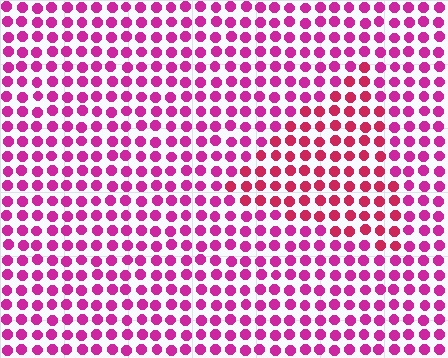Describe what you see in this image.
The image is filled with small magenta elements in a uniform arrangement. A triangle-shaped region is visible where the elements are tinted to a slightly different hue, forming a subtle color boundary.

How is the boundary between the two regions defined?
The boundary is defined purely by a slight shift in hue (about 26 degrees). Spacing, size, and orientation are identical on both sides.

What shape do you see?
I see a triangle.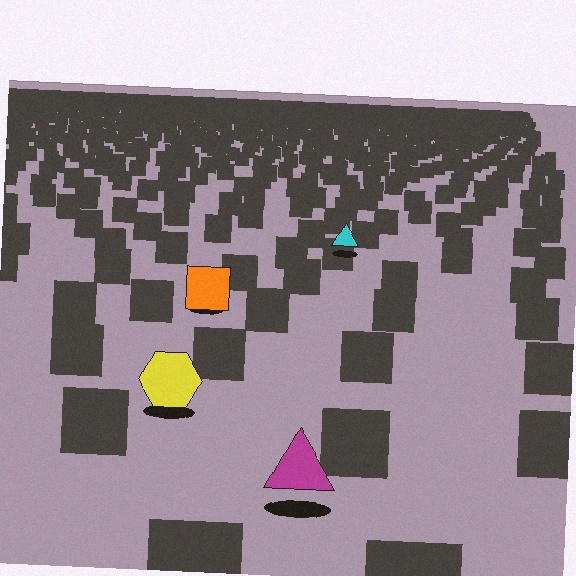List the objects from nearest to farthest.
From nearest to farthest: the magenta triangle, the yellow hexagon, the orange square, the cyan triangle.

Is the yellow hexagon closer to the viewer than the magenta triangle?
No. The magenta triangle is closer — you can tell from the texture gradient: the ground texture is coarser near it.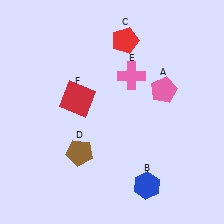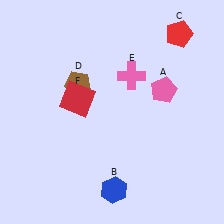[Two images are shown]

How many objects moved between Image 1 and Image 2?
3 objects moved between the two images.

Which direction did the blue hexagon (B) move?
The blue hexagon (B) moved left.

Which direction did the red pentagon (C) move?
The red pentagon (C) moved right.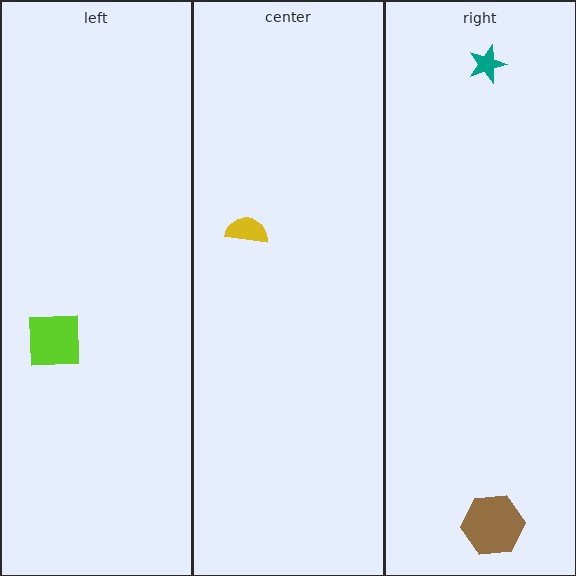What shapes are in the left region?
The lime square.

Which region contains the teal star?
The right region.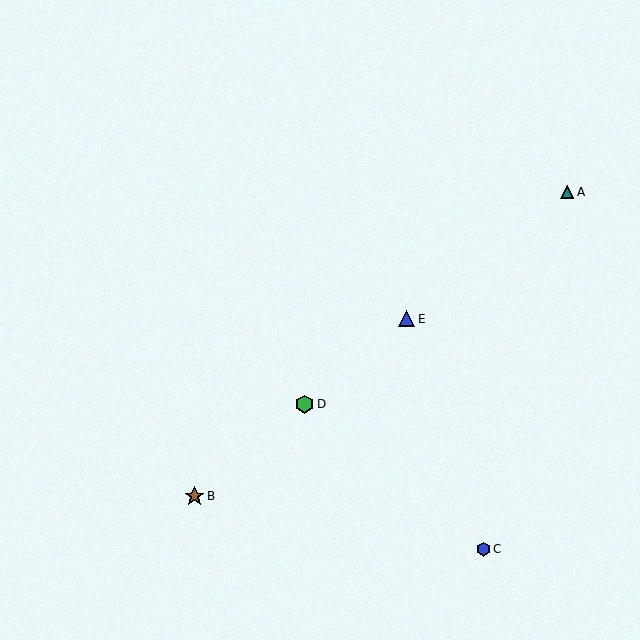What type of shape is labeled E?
Shape E is a blue triangle.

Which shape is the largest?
The brown star (labeled B) is the largest.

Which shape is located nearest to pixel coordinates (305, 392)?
The green hexagon (labeled D) at (305, 404) is nearest to that location.